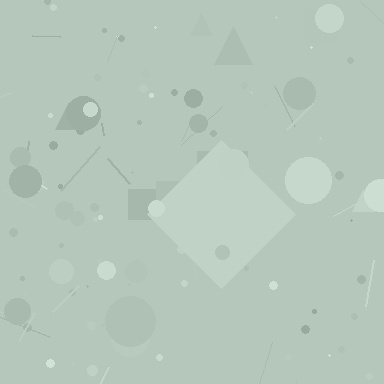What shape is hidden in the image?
A diamond is hidden in the image.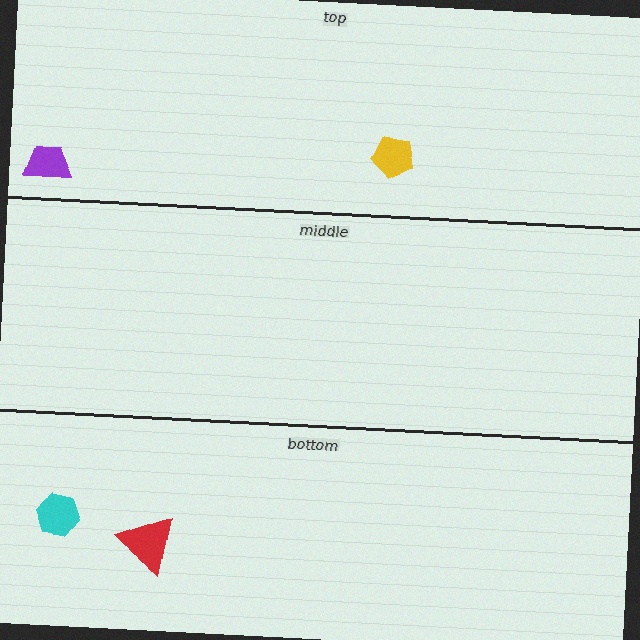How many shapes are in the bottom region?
2.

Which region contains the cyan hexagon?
The bottom region.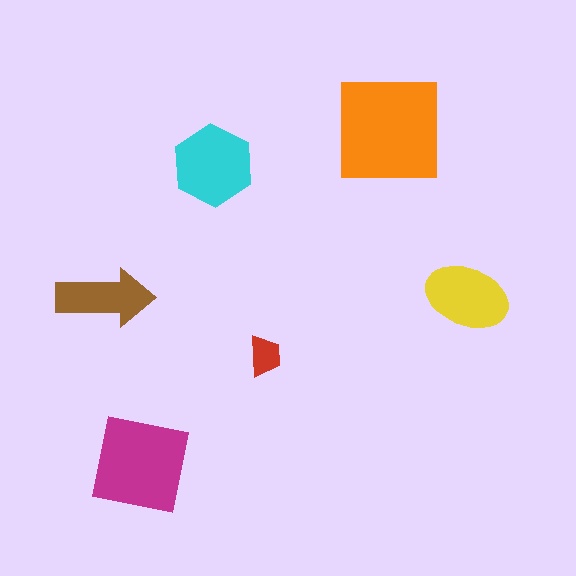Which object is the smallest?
The red trapezoid.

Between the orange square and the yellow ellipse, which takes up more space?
The orange square.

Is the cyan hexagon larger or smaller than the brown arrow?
Larger.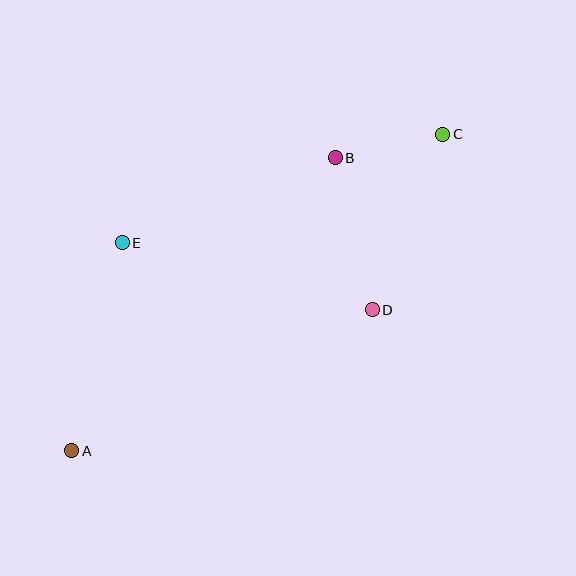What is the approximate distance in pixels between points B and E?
The distance between B and E is approximately 229 pixels.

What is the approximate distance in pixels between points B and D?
The distance between B and D is approximately 156 pixels.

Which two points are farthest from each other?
Points A and C are farthest from each other.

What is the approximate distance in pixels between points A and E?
The distance between A and E is approximately 214 pixels.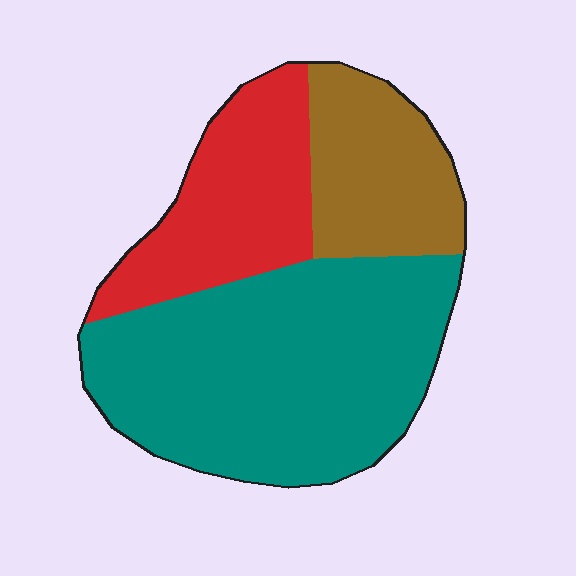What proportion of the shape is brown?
Brown covers 21% of the shape.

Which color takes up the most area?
Teal, at roughly 55%.